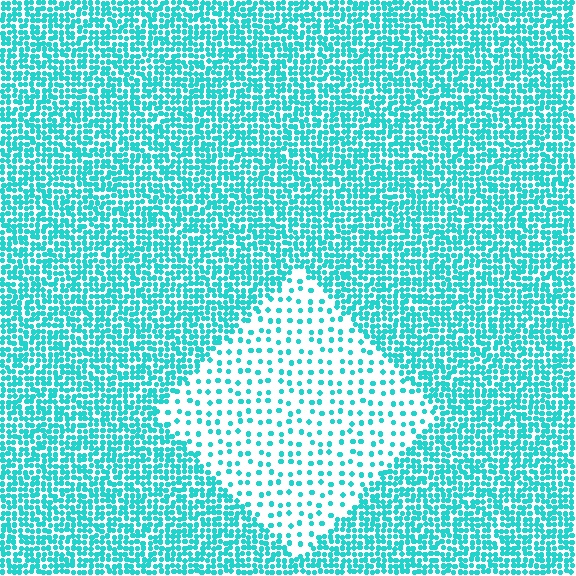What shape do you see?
I see a diamond.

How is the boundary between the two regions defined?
The boundary is defined by a change in element density (approximately 3.0x ratio). All elements are the same color, size, and shape.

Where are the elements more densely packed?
The elements are more densely packed outside the diamond boundary.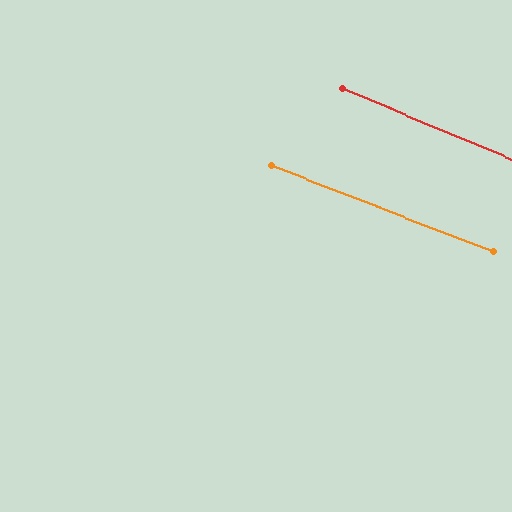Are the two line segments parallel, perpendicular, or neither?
Parallel — their directions differ by only 1.5°.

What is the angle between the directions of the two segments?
Approximately 1 degree.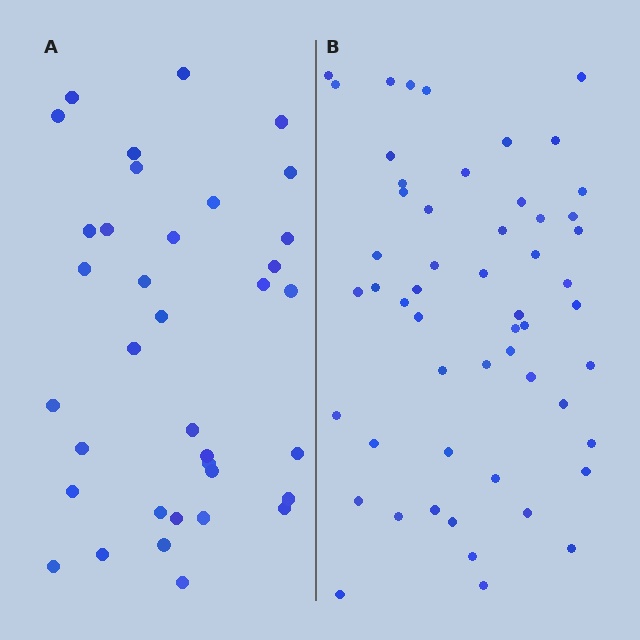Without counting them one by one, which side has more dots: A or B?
Region B (the right region) has more dots.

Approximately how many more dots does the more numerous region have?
Region B has approximately 20 more dots than region A.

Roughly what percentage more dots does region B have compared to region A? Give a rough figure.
About 50% more.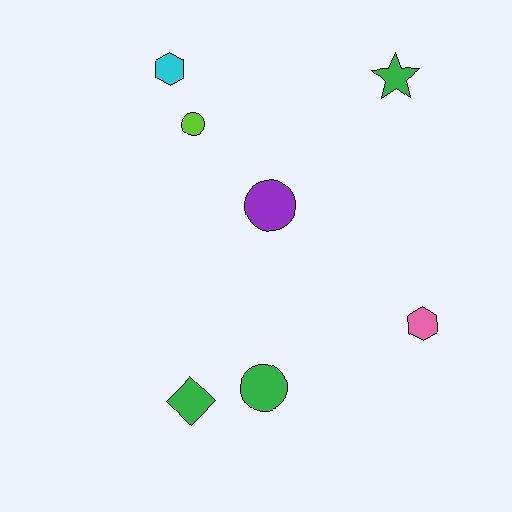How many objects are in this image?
There are 7 objects.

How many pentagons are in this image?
There are no pentagons.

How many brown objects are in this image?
There are no brown objects.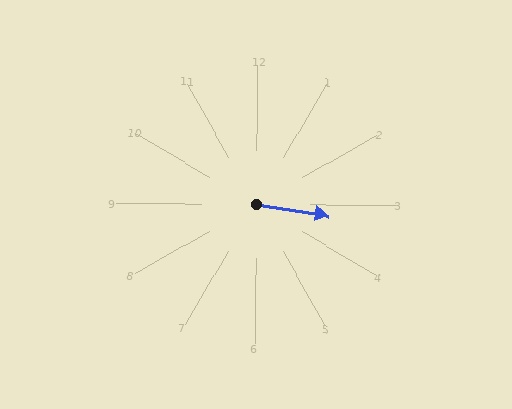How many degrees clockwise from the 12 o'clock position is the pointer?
Approximately 98 degrees.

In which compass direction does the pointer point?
East.